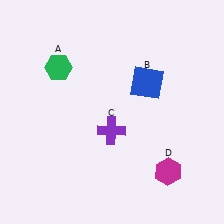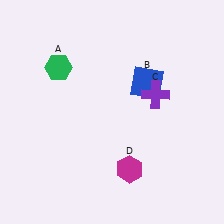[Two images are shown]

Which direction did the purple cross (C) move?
The purple cross (C) moved right.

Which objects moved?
The objects that moved are: the purple cross (C), the magenta hexagon (D).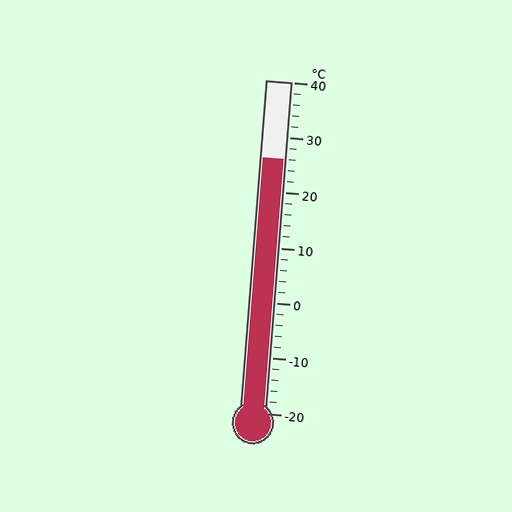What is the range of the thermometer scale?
The thermometer scale ranges from -20°C to 40°C.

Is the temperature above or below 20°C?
The temperature is above 20°C.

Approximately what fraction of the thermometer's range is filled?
The thermometer is filled to approximately 75% of its range.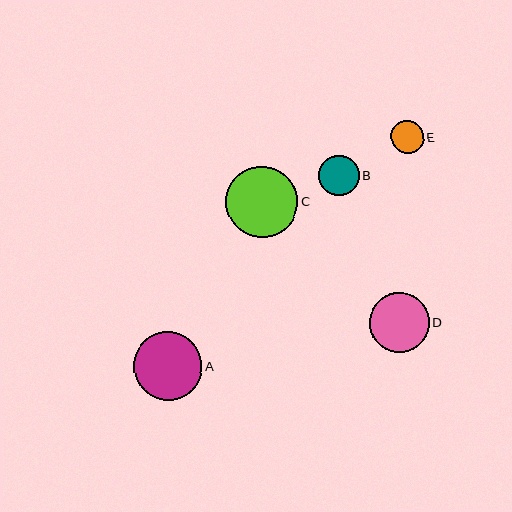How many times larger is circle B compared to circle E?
Circle B is approximately 1.2 times the size of circle E.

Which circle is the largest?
Circle C is the largest with a size of approximately 72 pixels.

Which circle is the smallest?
Circle E is the smallest with a size of approximately 33 pixels.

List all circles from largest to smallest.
From largest to smallest: C, A, D, B, E.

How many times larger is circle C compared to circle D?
Circle C is approximately 1.2 times the size of circle D.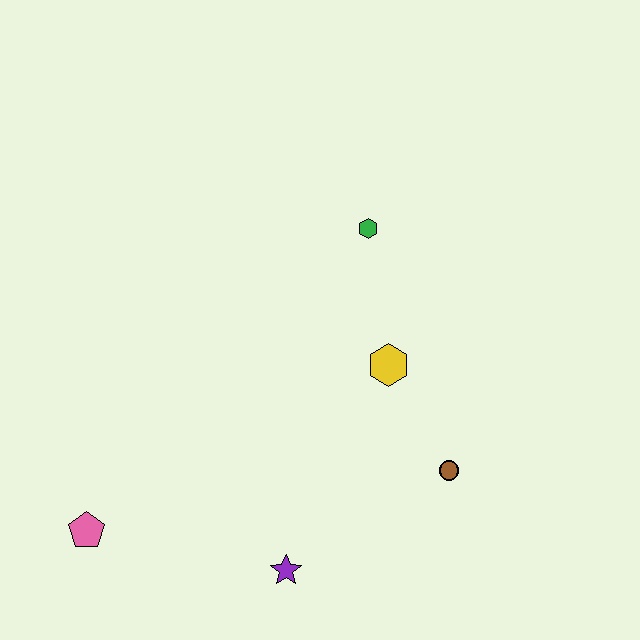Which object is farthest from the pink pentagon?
The green hexagon is farthest from the pink pentagon.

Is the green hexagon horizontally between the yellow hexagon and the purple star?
Yes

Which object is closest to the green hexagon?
The yellow hexagon is closest to the green hexagon.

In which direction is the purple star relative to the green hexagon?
The purple star is below the green hexagon.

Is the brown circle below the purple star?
No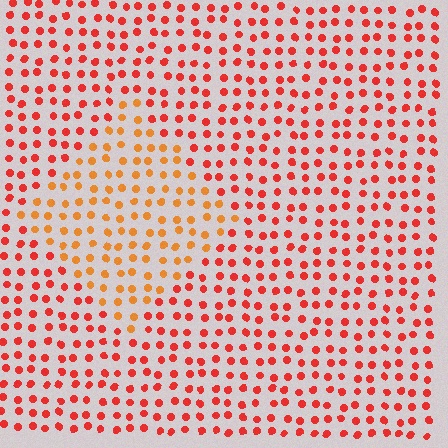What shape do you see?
I see a diamond.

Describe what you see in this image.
The image is filled with small red elements in a uniform arrangement. A diamond-shaped region is visible where the elements are tinted to a slightly different hue, forming a subtle color boundary.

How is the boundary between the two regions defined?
The boundary is defined purely by a slight shift in hue (about 29 degrees). Spacing, size, and orientation are identical on both sides.